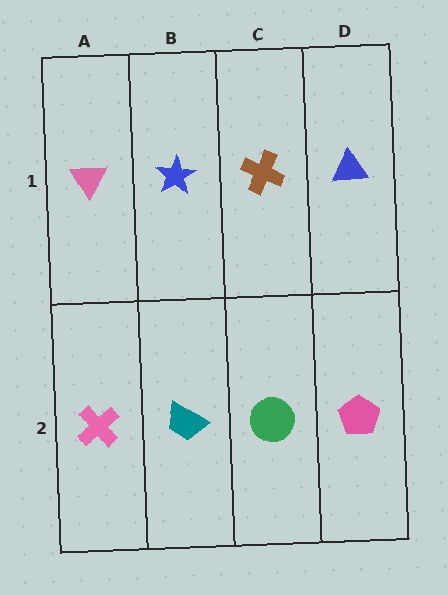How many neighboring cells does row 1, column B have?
3.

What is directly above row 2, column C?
A brown cross.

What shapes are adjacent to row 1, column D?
A pink pentagon (row 2, column D), a brown cross (row 1, column C).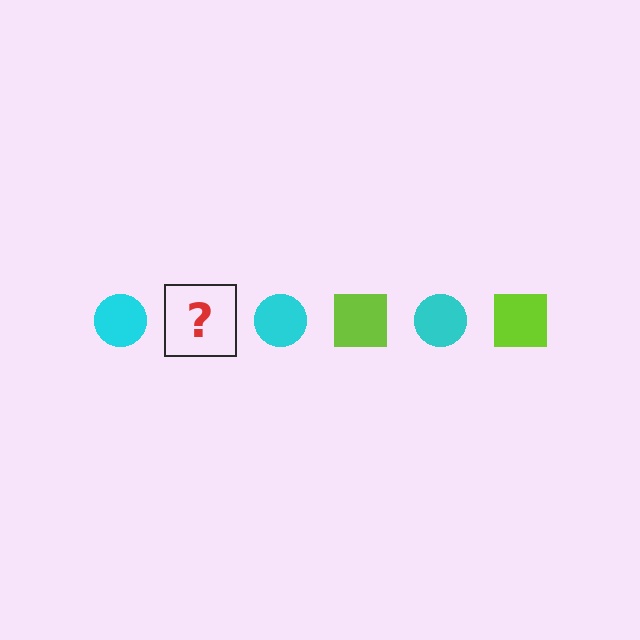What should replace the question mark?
The question mark should be replaced with a lime square.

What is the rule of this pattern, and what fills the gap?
The rule is that the pattern alternates between cyan circle and lime square. The gap should be filled with a lime square.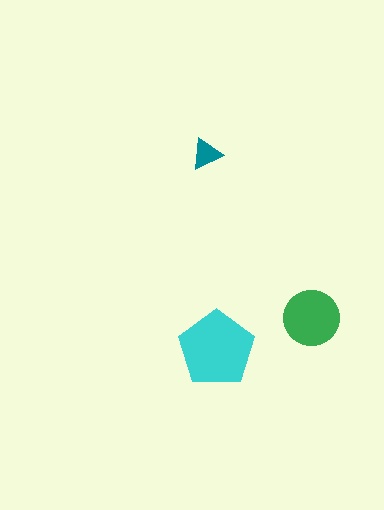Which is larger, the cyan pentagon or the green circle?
The cyan pentagon.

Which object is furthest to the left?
The teal triangle is leftmost.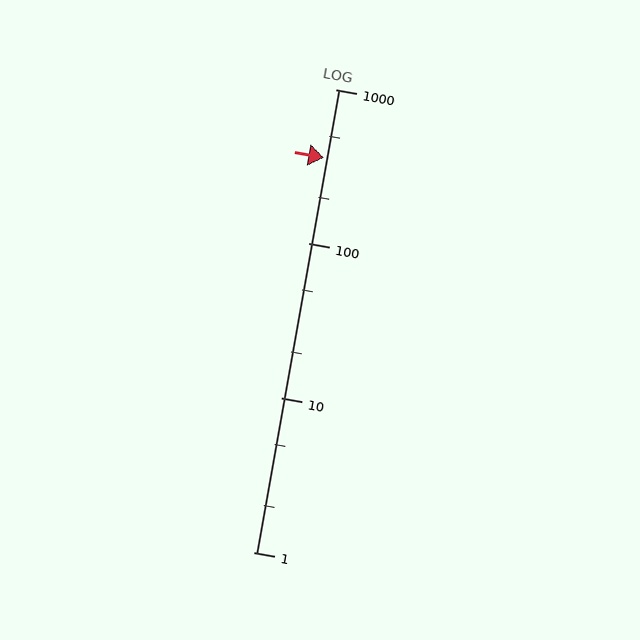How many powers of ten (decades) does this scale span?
The scale spans 3 decades, from 1 to 1000.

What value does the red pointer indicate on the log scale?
The pointer indicates approximately 360.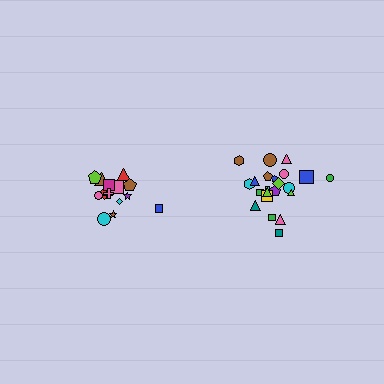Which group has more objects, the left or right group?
The right group.